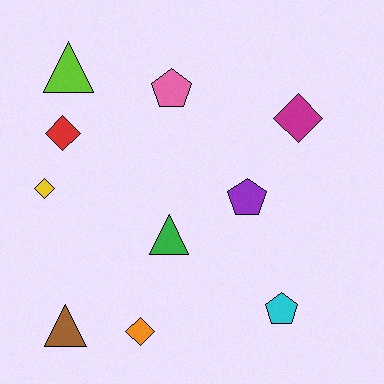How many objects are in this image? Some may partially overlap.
There are 10 objects.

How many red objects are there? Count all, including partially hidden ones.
There is 1 red object.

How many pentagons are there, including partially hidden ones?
There are 3 pentagons.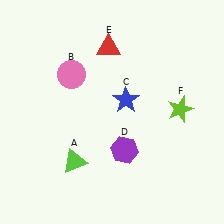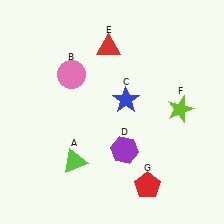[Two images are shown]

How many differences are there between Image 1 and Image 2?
There is 1 difference between the two images.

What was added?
A red pentagon (G) was added in Image 2.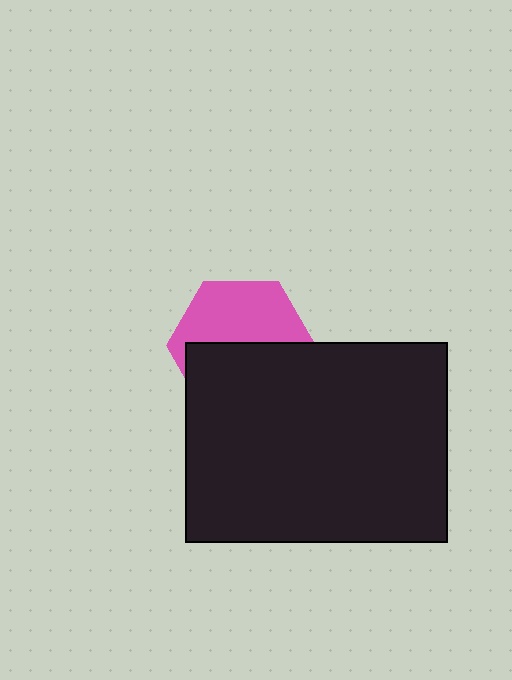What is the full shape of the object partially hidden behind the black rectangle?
The partially hidden object is a pink hexagon.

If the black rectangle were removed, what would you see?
You would see the complete pink hexagon.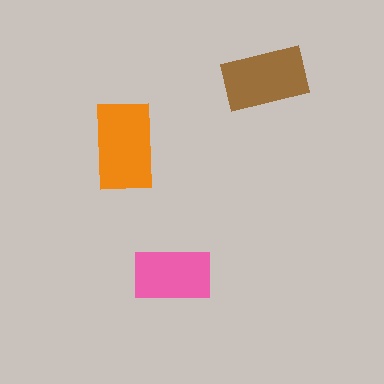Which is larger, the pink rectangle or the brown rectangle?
The brown one.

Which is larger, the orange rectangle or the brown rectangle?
The orange one.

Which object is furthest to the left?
The orange rectangle is leftmost.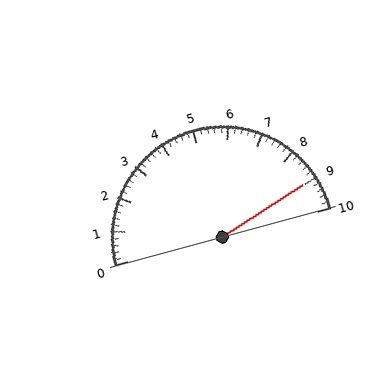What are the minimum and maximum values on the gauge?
The gauge ranges from 0 to 10.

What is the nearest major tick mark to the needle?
The nearest major tick mark is 9.